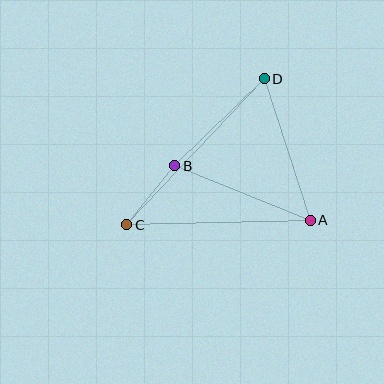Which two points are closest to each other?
Points B and C are closest to each other.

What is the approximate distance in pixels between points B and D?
The distance between B and D is approximately 125 pixels.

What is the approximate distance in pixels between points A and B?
The distance between A and B is approximately 146 pixels.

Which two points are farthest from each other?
Points C and D are farthest from each other.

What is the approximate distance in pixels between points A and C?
The distance between A and C is approximately 184 pixels.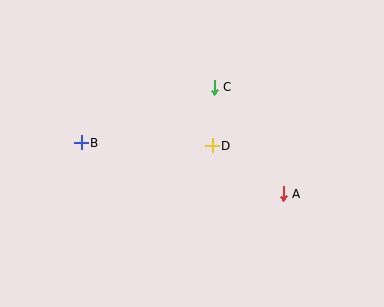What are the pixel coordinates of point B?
Point B is at (81, 143).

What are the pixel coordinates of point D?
Point D is at (212, 146).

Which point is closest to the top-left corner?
Point B is closest to the top-left corner.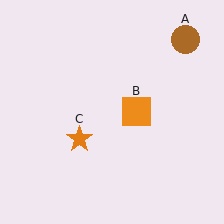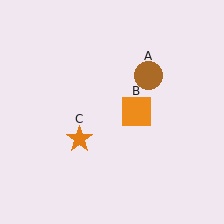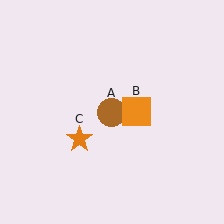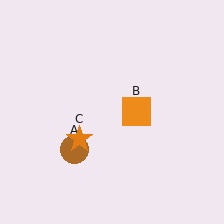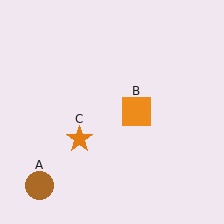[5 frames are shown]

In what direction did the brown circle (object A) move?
The brown circle (object A) moved down and to the left.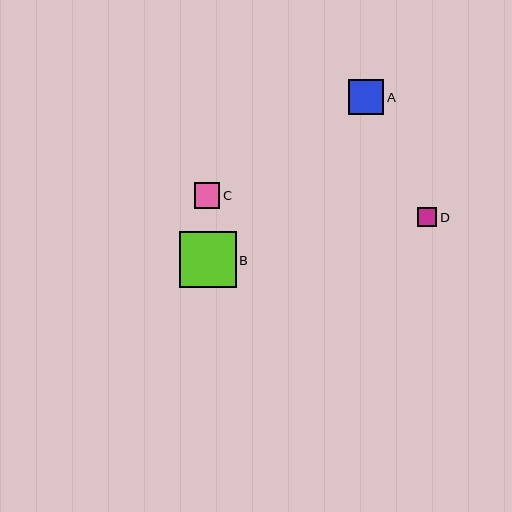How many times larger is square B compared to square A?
Square B is approximately 1.6 times the size of square A.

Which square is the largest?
Square B is the largest with a size of approximately 57 pixels.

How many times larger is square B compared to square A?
Square B is approximately 1.6 times the size of square A.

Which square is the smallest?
Square D is the smallest with a size of approximately 19 pixels.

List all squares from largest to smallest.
From largest to smallest: B, A, C, D.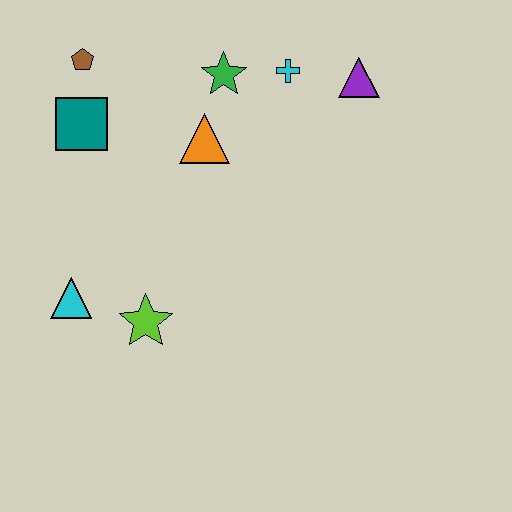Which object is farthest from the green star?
The cyan triangle is farthest from the green star.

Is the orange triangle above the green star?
No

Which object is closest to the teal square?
The brown pentagon is closest to the teal square.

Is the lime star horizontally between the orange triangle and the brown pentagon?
Yes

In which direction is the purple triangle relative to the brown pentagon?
The purple triangle is to the right of the brown pentagon.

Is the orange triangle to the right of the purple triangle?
No